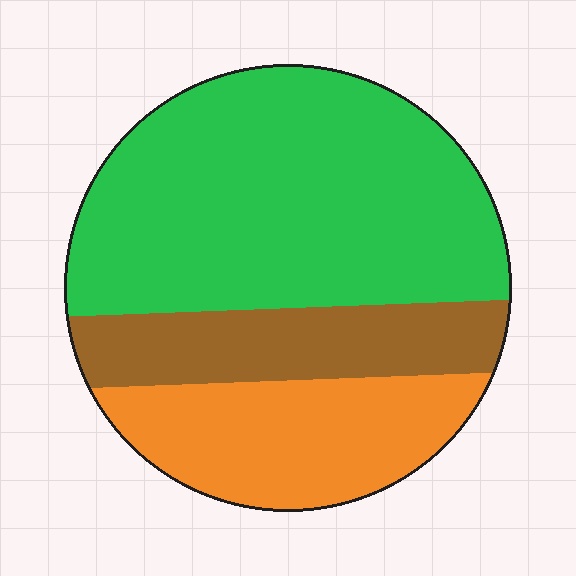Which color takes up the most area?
Green, at roughly 55%.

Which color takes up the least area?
Brown, at roughly 20%.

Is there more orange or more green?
Green.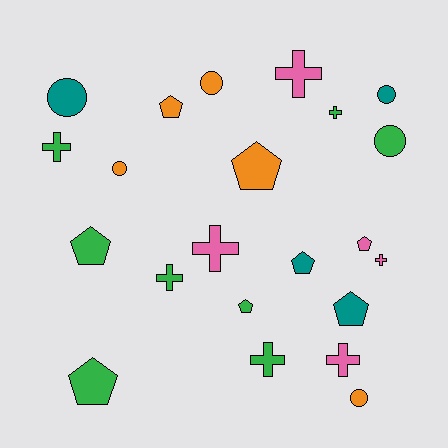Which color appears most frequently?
Green, with 8 objects.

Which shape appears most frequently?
Cross, with 8 objects.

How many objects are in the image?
There are 22 objects.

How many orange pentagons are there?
There are 2 orange pentagons.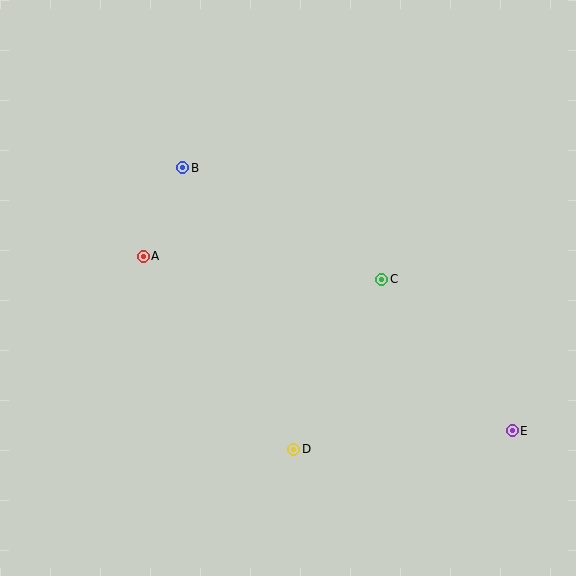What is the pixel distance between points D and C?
The distance between D and C is 191 pixels.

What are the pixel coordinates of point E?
Point E is at (512, 431).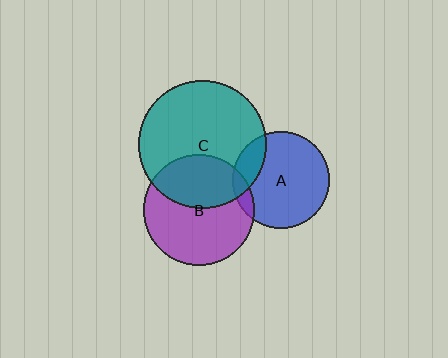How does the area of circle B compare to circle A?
Approximately 1.3 times.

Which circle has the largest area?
Circle C (teal).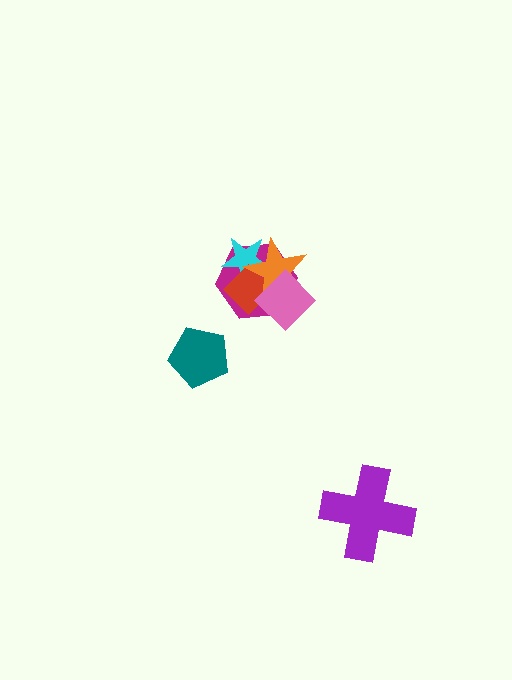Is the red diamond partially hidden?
Yes, it is partially covered by another shape.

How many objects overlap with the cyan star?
3 objects overlap with the cyan star.